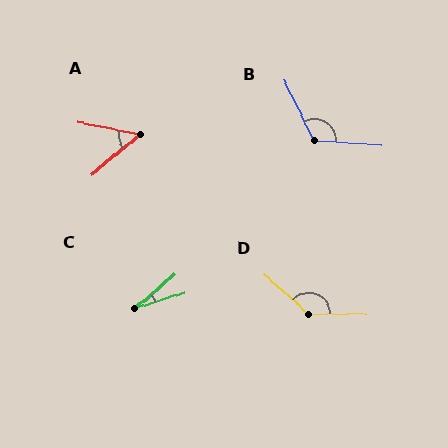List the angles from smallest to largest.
C (23°), A (51°), B (119°), D (137°).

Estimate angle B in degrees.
Approximately 119 degrees.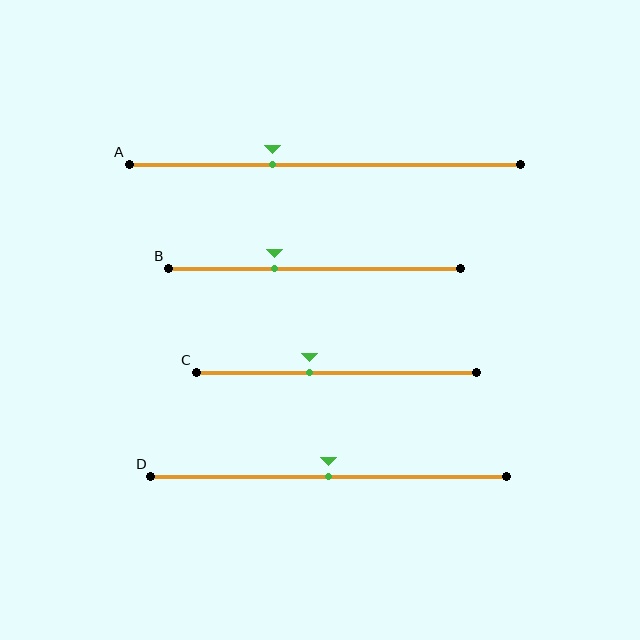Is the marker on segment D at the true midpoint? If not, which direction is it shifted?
Yes, the marker on segment D is at the true midpoint.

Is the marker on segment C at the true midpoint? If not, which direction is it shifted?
No, the marker on segment C is shifted to the left by about 10% of the segment length.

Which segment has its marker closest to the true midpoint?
Segment D has its marker closest to the true midpoint.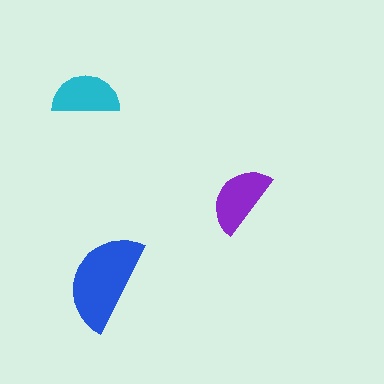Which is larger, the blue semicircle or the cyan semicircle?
The blue one.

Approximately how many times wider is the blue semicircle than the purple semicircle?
About 1.5 times wider.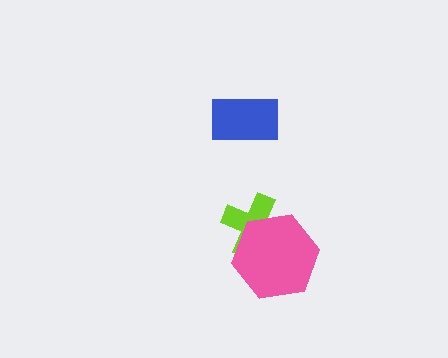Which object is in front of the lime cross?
The pink hexagon is in front of the lime cross.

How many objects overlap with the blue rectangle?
0 objects overlap with the blue rectangle.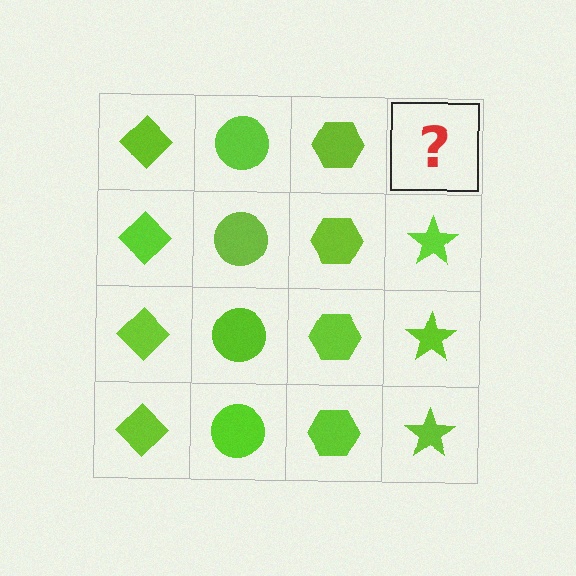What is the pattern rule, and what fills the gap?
The rule is that each column has a consistent shape. The gap should be filled with a lime star.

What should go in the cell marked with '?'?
The missing cell should contain a lime star.